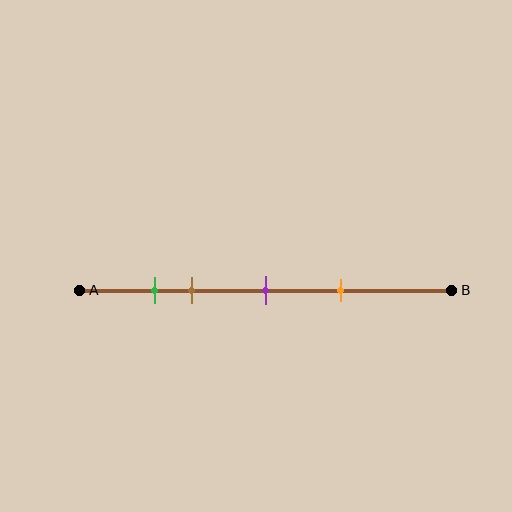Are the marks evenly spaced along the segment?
No, the marks are not evenly spaced.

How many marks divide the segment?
There are 4 marks dividing the segment.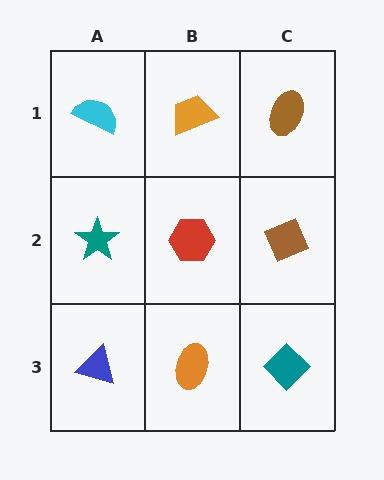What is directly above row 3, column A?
A teal star.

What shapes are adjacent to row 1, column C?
A brown diamond (row 2, column C), an orange trapezoid (row 1, column B).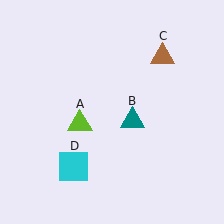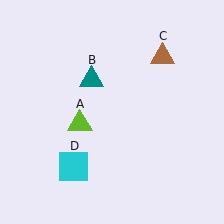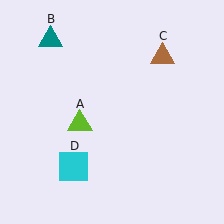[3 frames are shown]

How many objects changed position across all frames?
1 object changed position: teal triangle (object B).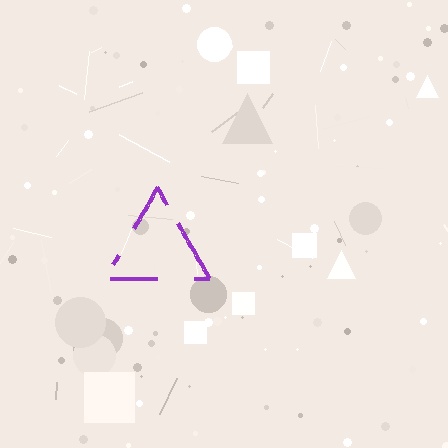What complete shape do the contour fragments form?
The contour fragments form a triangle.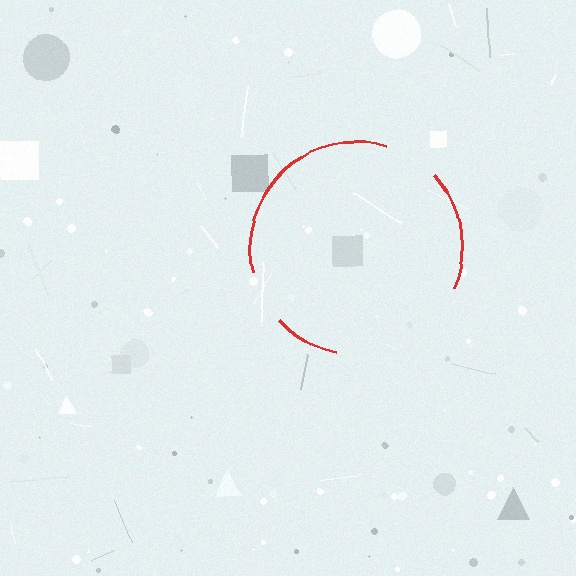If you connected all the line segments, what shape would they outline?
They would outline a circle.